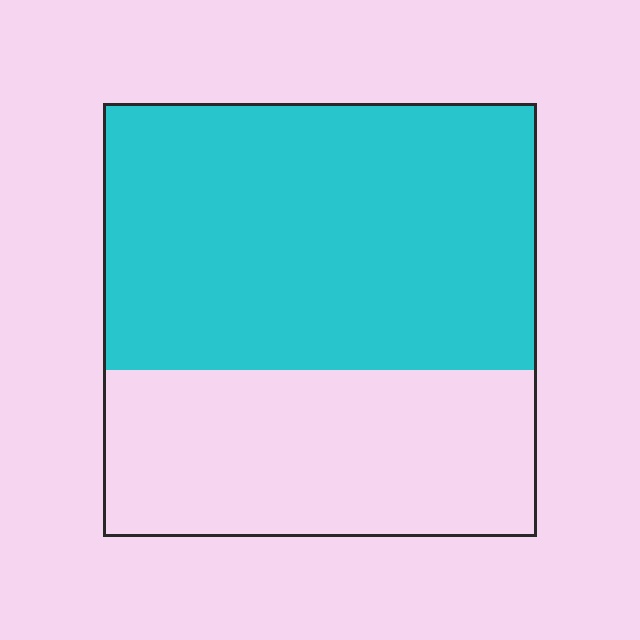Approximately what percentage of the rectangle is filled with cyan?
Approximately 60%.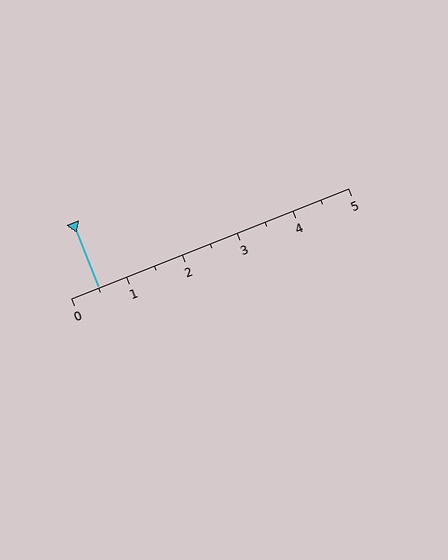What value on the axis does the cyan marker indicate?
The marker indicates approximately 0.5.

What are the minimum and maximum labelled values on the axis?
The axis runs from 0 to 5.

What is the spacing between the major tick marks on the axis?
The major ticks are spaced 1 apart.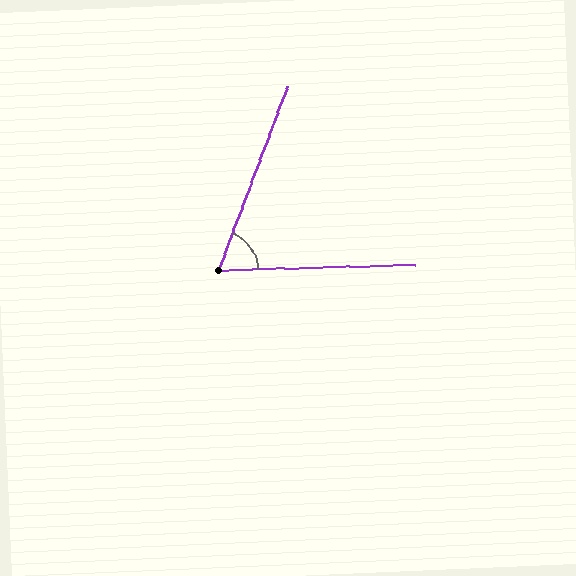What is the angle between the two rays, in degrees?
Approximately 68 degrees.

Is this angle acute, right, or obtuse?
It is acute.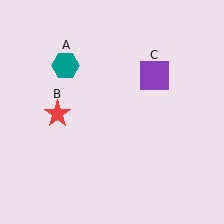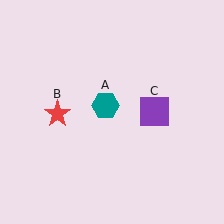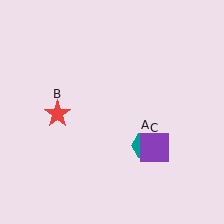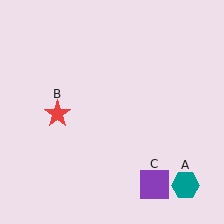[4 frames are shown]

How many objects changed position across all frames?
2 objects changed position: teal hexagon (object A), purple square (object C).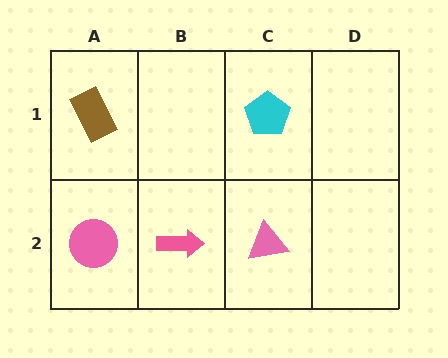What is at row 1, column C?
A cyan pentagon.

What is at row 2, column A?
A pink circle.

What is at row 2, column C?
A pink triangle.